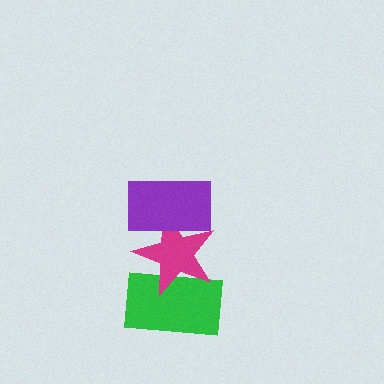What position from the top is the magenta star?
The magenta star is 2nd from the top.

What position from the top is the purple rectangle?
The purple rectangle is 1st from the top.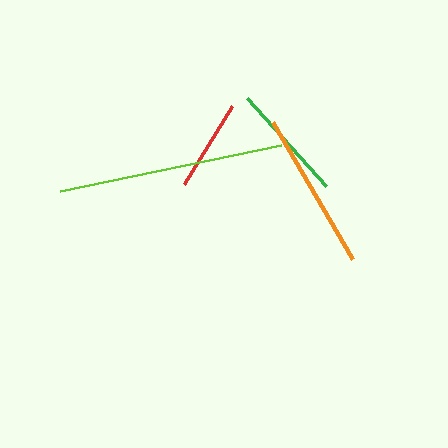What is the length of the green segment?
The green segment is approximately 119 pixels long.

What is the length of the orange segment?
The orange segment is approximately 159 pixels long.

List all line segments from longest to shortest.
From longest to shortest: lime, orange, green, red.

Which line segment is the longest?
The lime line is the longest at approximately 226 pixels.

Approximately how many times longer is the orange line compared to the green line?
The orange line is approximately 1.3 times the length of the green line.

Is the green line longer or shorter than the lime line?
The lime line is longer than the green line.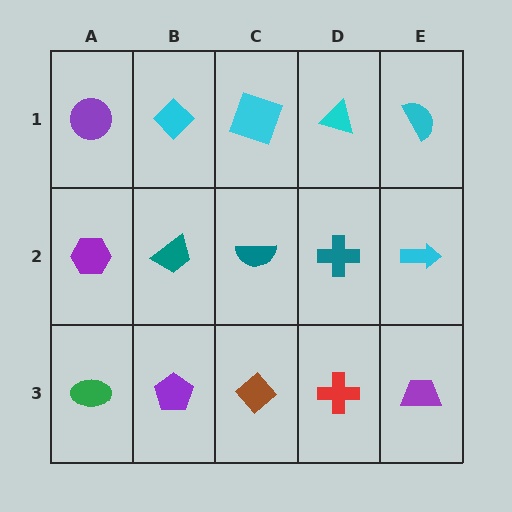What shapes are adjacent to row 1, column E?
A cyan arrow (row 2, column E), a cyan triangle (row 1, column D).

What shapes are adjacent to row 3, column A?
A purple hexagon (row 2, column A), a purple pentagon (row 3, column B).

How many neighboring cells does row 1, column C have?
3.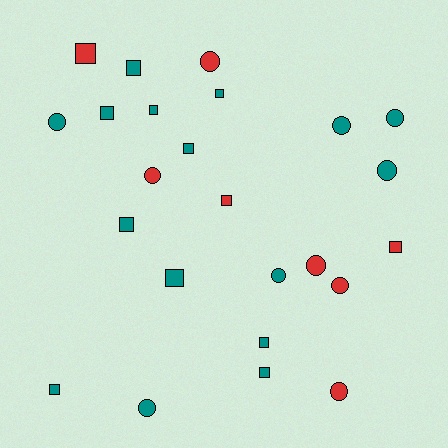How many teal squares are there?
There are 10 teal squares.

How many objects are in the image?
There are 24 objects.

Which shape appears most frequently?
Square, with 13 objects.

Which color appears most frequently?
Teal, with 16 objects.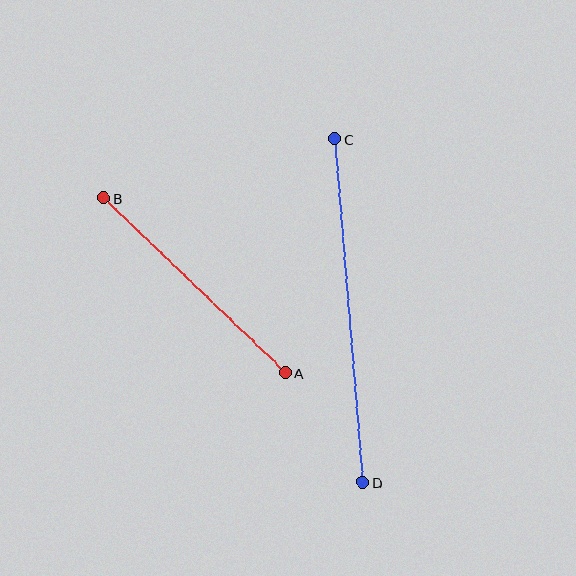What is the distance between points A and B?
The distance is approximately 252 pixels.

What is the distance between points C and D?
The distance is approximately 345 pixels.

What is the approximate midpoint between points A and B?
The midpoint is at approximately (195, 285) pixels.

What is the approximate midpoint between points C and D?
The midpoint is at approximately (349, 311) pixels.